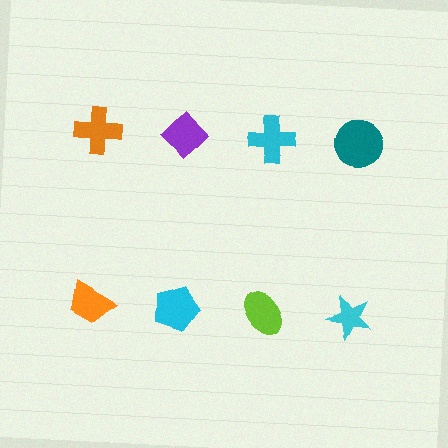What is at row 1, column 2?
A purple diamond.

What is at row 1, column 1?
An orange cross.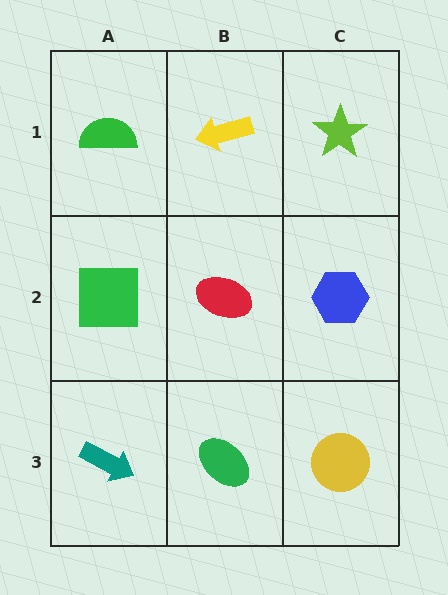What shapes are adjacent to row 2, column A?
A green semicircle (row 1, column A), a teal arrow (row 3, column A), a red ellipse (row 2, column B).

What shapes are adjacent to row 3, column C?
A blue hexagon (row 2, column C), a green ellipse (row 3, column B).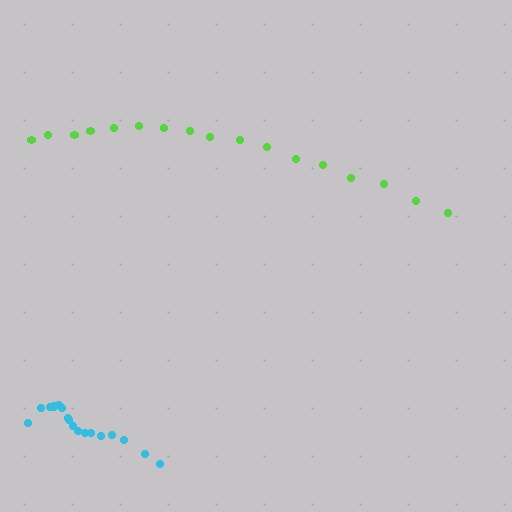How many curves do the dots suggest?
There are 2 distinct paths.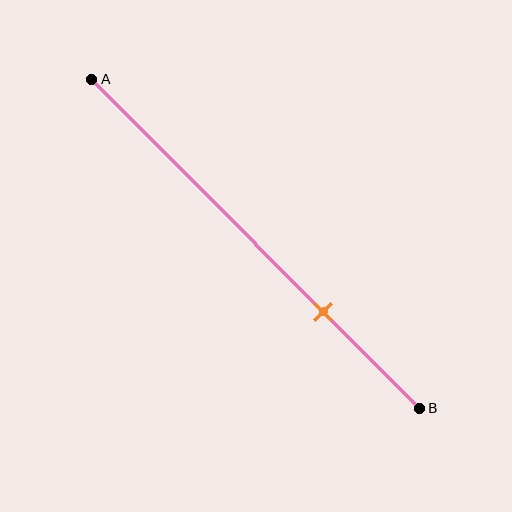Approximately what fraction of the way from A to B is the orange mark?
The orange mark is approximately 70% of the way from A to B.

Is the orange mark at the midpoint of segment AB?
No, the mark is at about 70% from A, not at the 50% midpoint.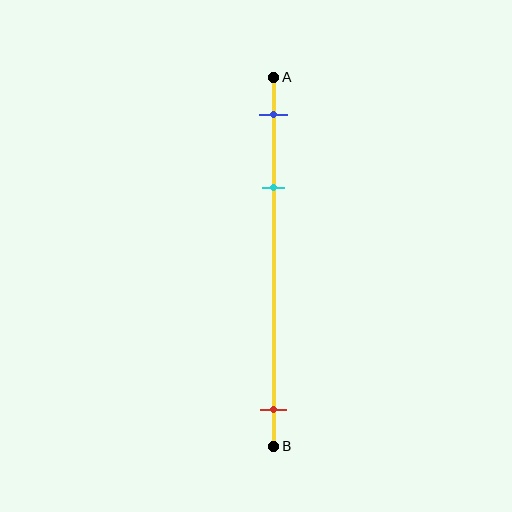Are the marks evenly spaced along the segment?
No, the marks are not evenly spaced.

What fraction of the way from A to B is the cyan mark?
The cyan mark is approximately 30% (0.3) of the way from A to B.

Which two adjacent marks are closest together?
The blue and cyan marks are the closest adjacent pair.